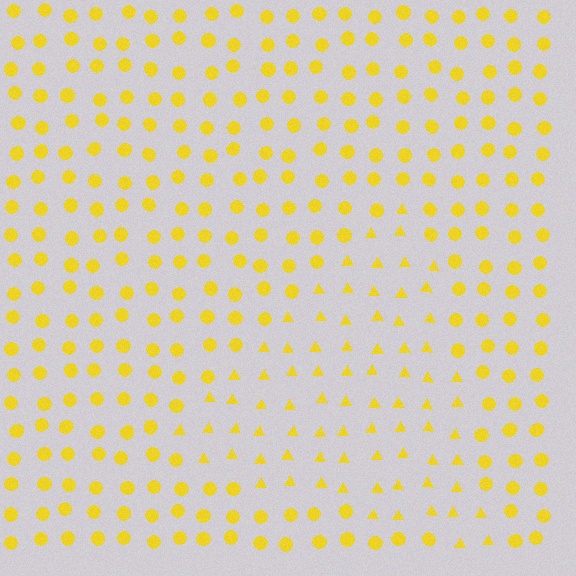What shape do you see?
I see a triangle.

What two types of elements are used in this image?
The image uses triangles inside the triangle region and circles outside it.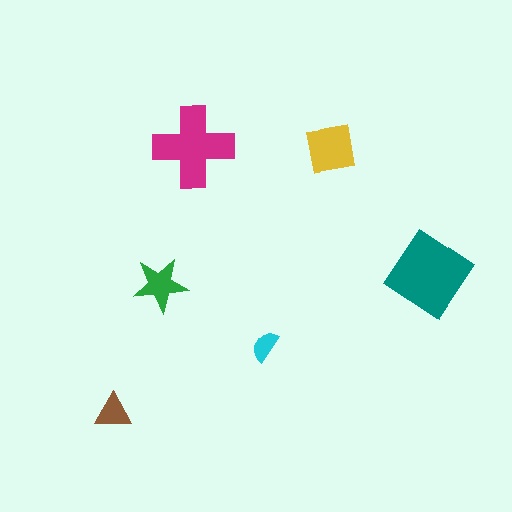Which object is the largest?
The teal diamond.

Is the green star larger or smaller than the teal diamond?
Smaller.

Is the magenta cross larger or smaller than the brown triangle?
Larger.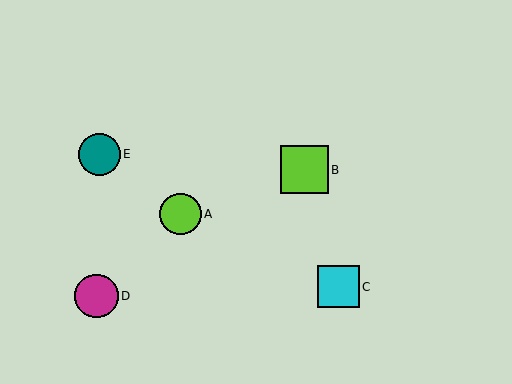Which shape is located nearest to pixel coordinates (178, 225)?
The lime circle (labeled A) at (181, 214) is nearest to that location.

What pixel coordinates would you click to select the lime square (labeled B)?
Click at (304, 170) to select the lime square B.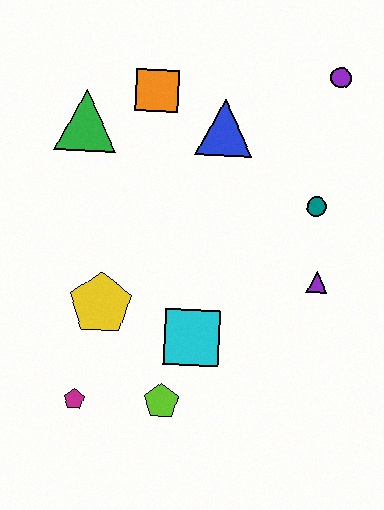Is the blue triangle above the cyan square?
Yes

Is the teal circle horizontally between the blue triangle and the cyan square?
No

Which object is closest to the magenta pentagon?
The lime pentagon is closest to the magenta pentagon.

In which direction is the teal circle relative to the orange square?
The teal circle is to the right of the orange square.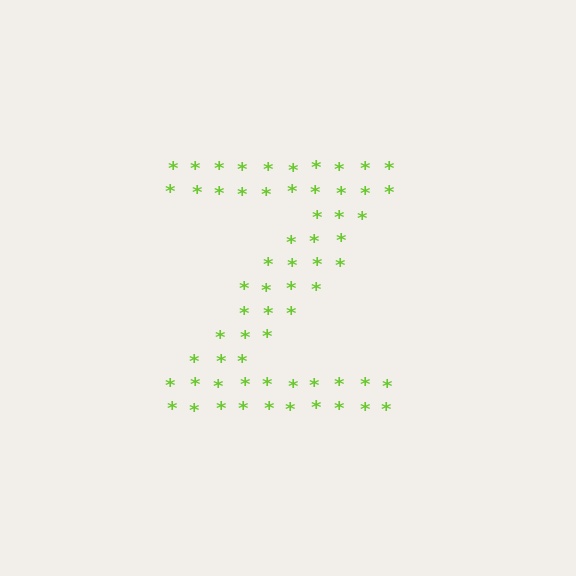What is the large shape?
The large shape is the letter Z.